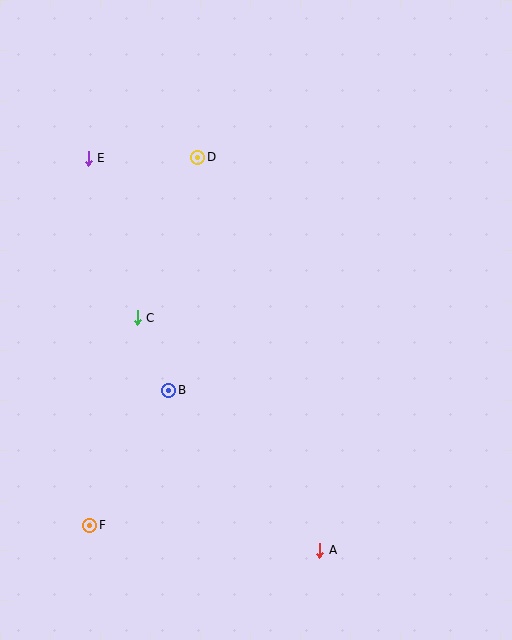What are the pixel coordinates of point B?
Point B is at (169, 390).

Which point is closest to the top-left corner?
Point E is closest to the top-left corner.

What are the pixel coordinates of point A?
Point A is at (320, 550).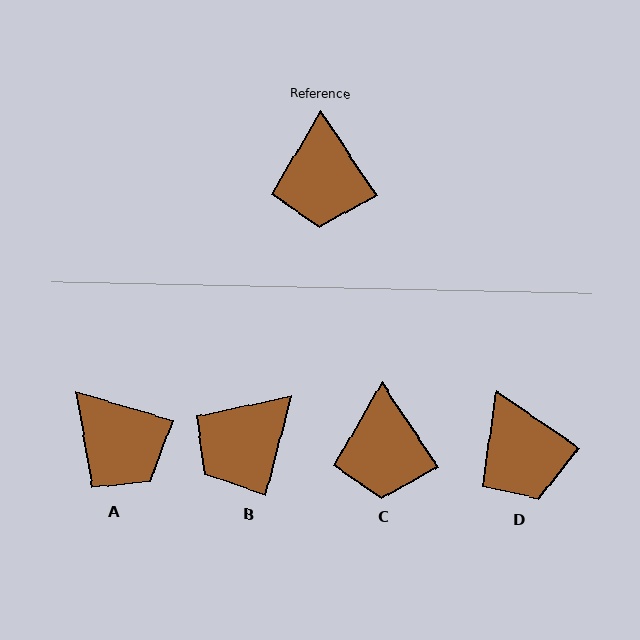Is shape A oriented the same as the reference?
No, it is off by about 40 degrees.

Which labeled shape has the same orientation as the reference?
C.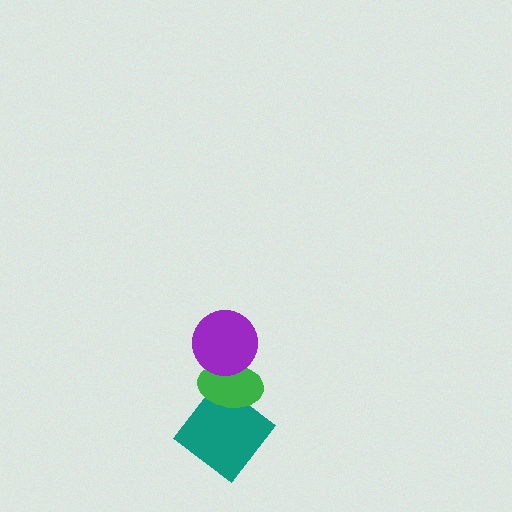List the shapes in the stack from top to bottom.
From top to bottom: the purple circle, the green ellipse, the teal diamond.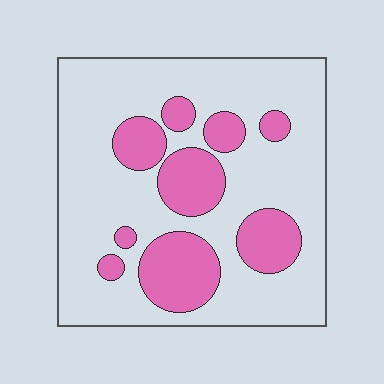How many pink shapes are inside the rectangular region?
9.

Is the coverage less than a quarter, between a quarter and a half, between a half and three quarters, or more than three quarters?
Between a quarter and a half.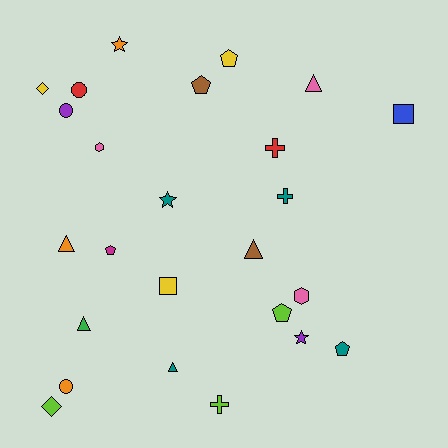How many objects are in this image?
There are 25 objects.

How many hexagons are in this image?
There are 2 hexagons.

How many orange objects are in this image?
There are 3 orange objects.